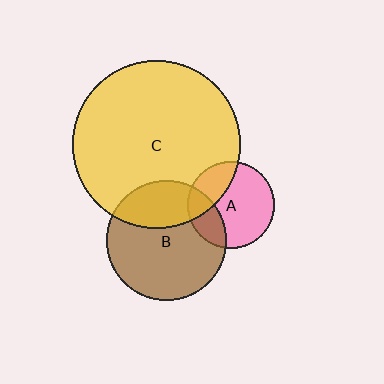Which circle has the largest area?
Circle C (yellow).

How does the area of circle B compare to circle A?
Approximately 1.9 times.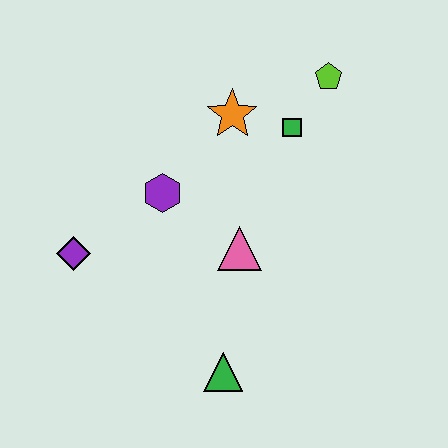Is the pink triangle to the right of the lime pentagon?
No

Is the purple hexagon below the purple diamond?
No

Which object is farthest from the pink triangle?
The lime pentagon is farthest from the pink triangle.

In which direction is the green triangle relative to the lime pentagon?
The green triangle is below the lime pentagon.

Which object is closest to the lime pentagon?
The green square is closest to the lime pentagon.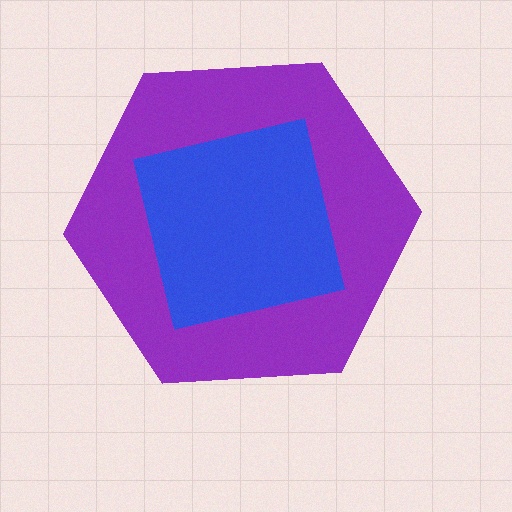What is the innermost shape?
The blue square.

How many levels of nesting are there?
2.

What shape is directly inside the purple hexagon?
The blue square.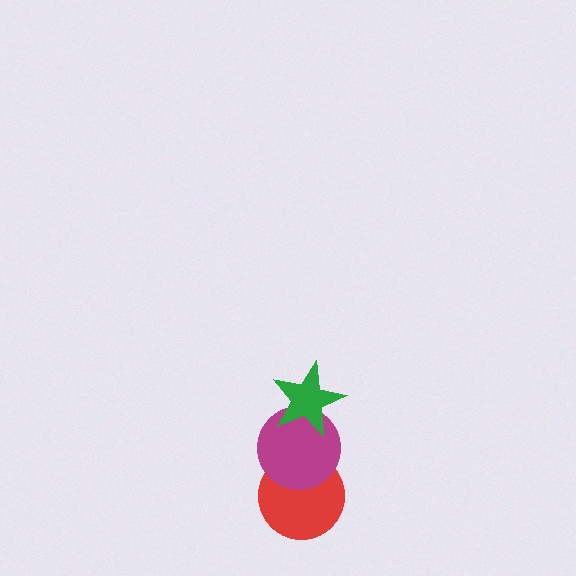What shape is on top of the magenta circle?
The green star is on top of the magenta circle.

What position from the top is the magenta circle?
The magenta circle is 2nd from the top.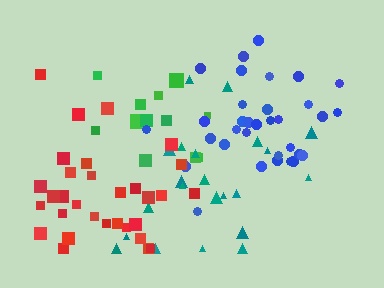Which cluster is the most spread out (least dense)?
Teal.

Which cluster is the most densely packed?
Blue.